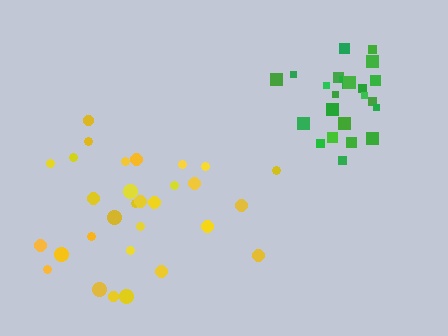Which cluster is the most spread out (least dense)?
Yellow.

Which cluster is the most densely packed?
Green.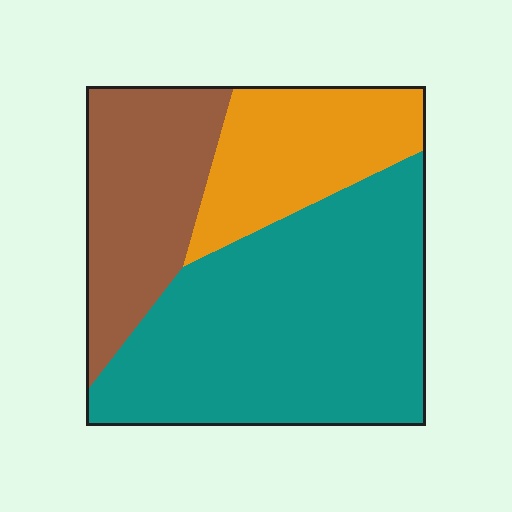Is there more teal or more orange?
Teal.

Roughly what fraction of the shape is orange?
Orange takes up about one fifth (1/5) of the shape.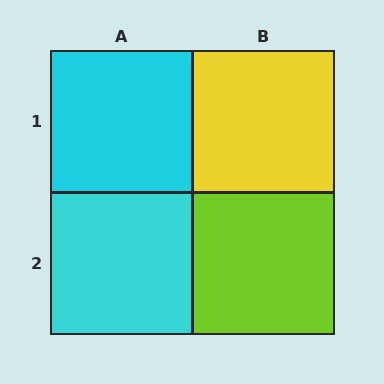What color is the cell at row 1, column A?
Cyan.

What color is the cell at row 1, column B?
Yellow.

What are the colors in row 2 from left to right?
Cyan, lime.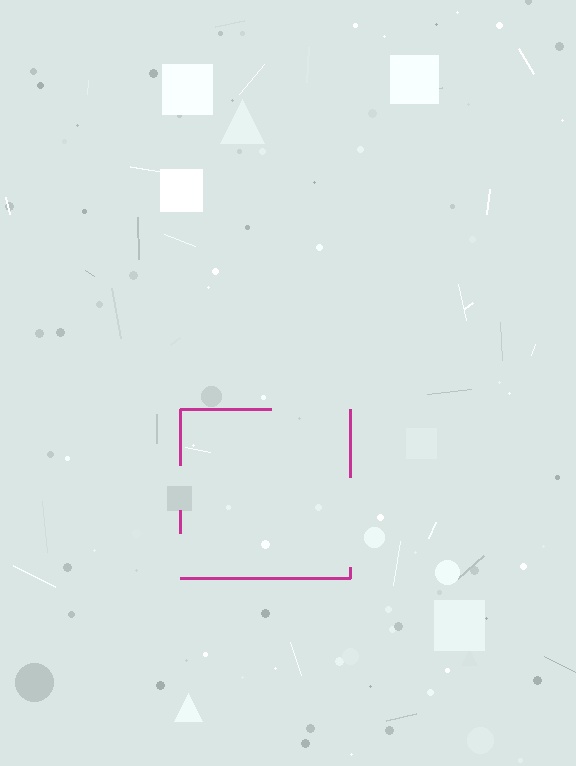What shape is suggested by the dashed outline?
The dashed outline suggests a square.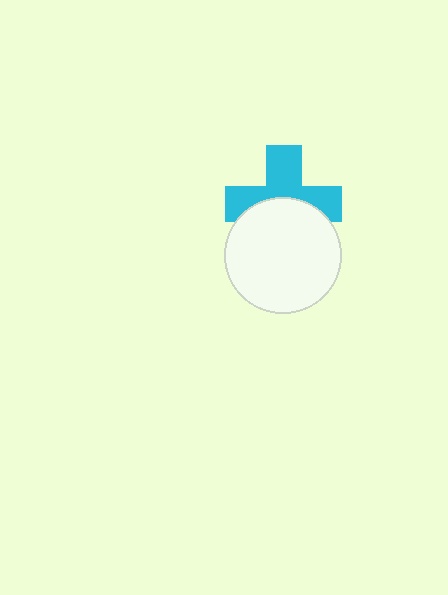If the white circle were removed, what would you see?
You would see the complete cyan cross.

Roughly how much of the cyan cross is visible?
About half of it is visible (roughly 56%).